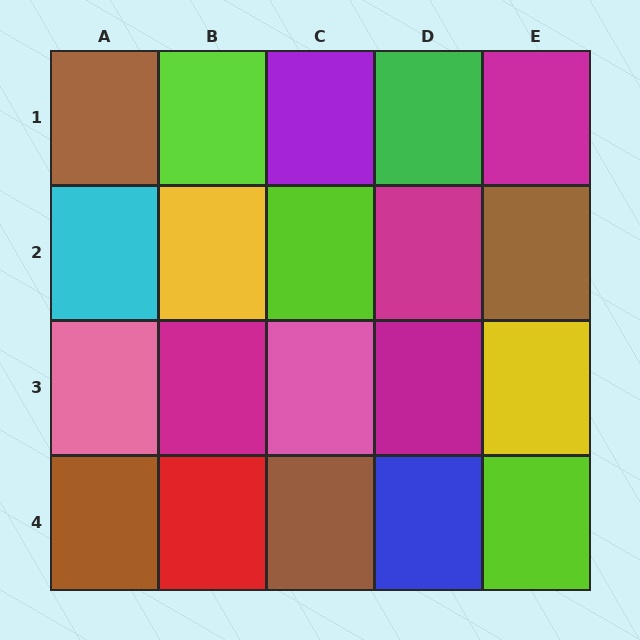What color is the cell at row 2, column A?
Cyan.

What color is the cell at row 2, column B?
Yellow.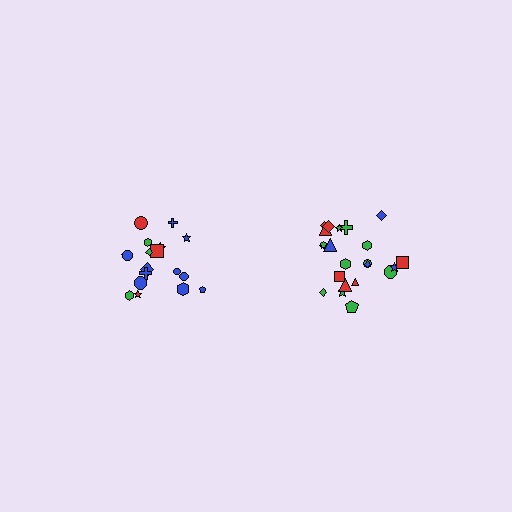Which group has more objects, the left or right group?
The right group.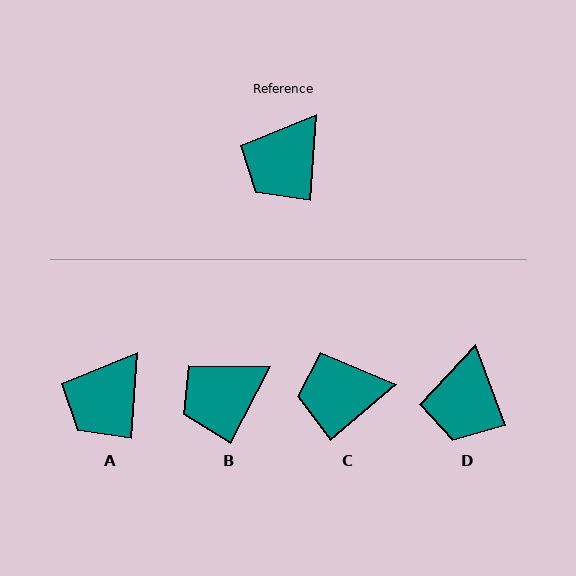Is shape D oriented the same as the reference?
No, it is off by about 24 degrees.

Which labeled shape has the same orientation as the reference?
A.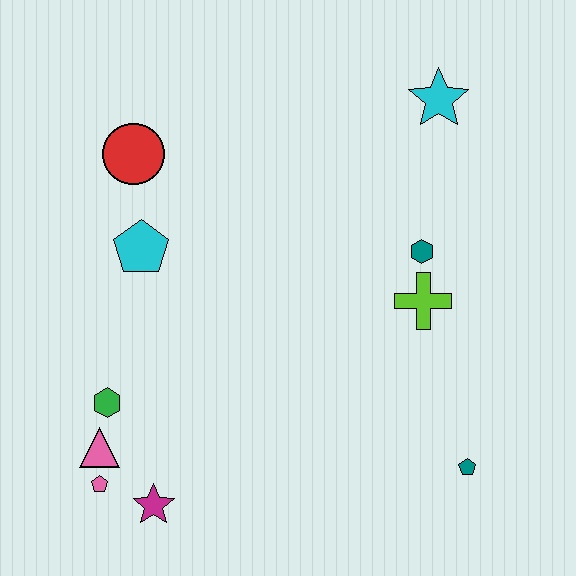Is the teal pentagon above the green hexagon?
No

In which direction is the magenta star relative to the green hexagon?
The magenta star is below the green hexagon.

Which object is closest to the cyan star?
The teal hexagon is closest to the cyan star.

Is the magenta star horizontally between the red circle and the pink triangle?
No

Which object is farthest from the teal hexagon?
The pink pentagon is farthest from the teal hexagon.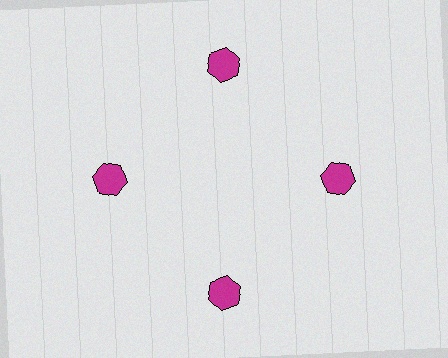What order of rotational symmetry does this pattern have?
This pattern has 4-fold rotational symmetry.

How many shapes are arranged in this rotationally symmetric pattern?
There are 4 shapes, arranged in 4 groups of 1.